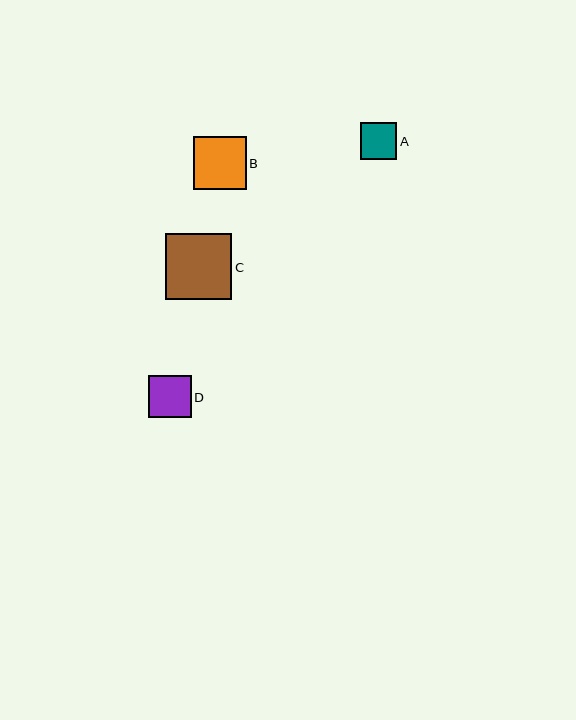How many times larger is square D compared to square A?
Square D is approximately 1.2 times the size of square A.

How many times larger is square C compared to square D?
Square C is approximately 1.5 times the size of square D.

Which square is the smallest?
Square A is the smallest with a size of approximately 36 pixels.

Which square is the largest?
Square C is the largest with a size of approximately 66 pixels.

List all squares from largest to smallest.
From largest to smallest: C, B, D, A.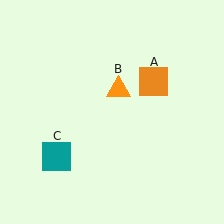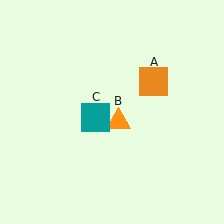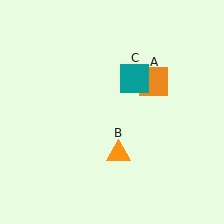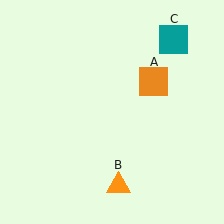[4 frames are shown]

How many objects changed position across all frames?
2 objects changed position: orange triangle (object B), teal square (object C).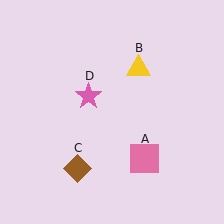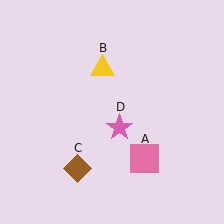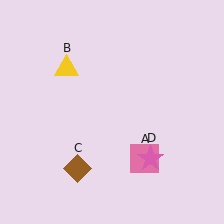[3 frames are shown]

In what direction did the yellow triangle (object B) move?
The yellow triangle (object B) moved left.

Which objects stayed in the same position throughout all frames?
Pink square (object A) and brown diamond (object C) remained stationary.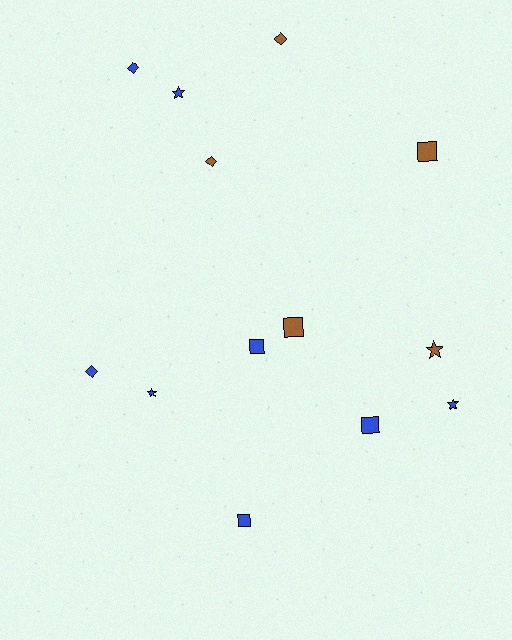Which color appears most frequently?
Blue, with 8 objects.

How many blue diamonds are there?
There are 2 blue diamonds.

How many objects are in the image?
There are 13 objects.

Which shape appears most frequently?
Square, with 5 objects.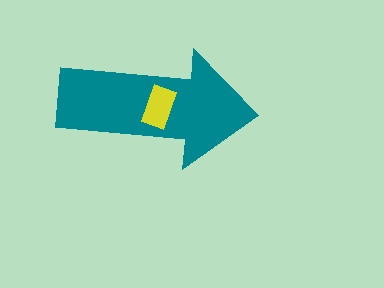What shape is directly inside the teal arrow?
The yellow rectangle.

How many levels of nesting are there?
2.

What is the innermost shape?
The yellow rectangle.